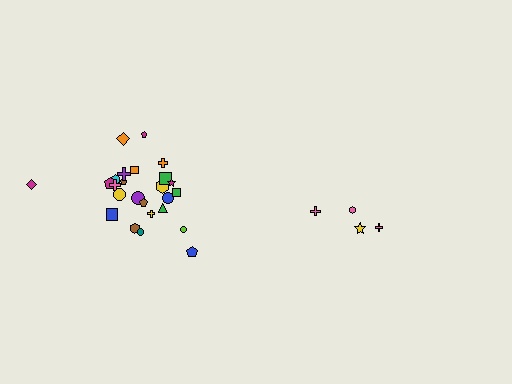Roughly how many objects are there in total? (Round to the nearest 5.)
Roughly 30 objects in total.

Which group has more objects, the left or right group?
The left group.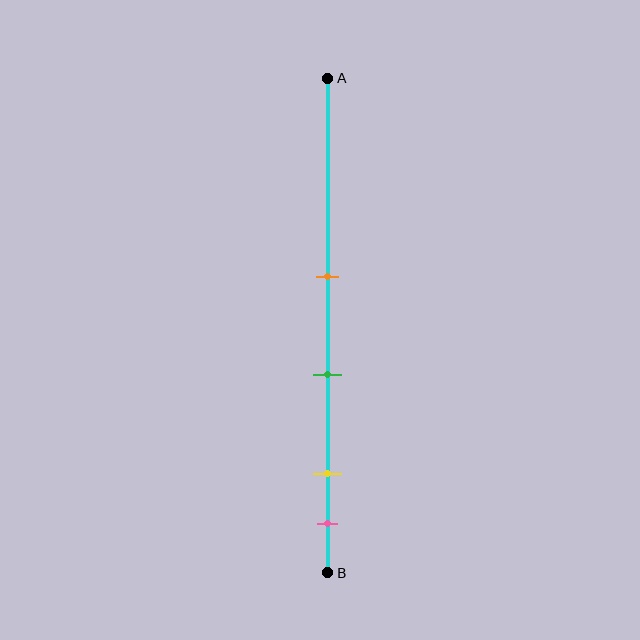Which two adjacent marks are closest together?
The yellow and pink marks are the closest adjacent pair.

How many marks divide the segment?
There are 4 marks dividing the segment.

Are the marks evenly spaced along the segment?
No, the marks are not evenly spaced.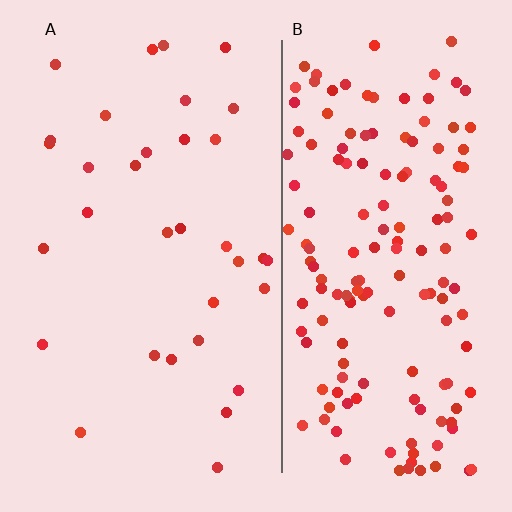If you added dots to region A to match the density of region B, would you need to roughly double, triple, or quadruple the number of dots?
Approximately quadruple.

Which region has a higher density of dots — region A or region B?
B (the right).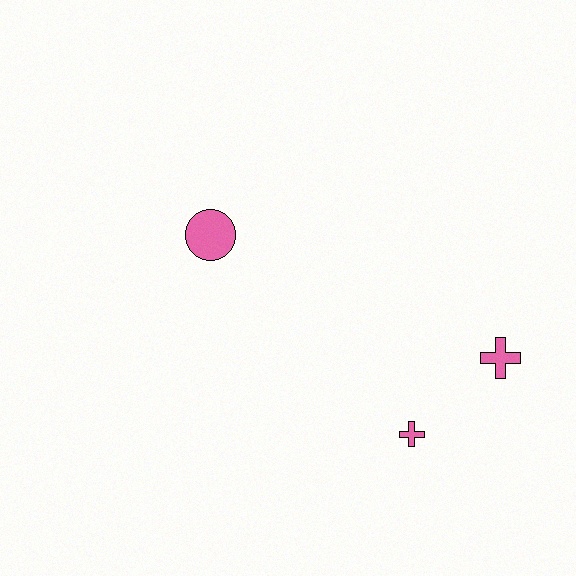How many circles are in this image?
There is 1 circle.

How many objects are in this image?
There are 3 objects.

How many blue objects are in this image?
There are no blue objects.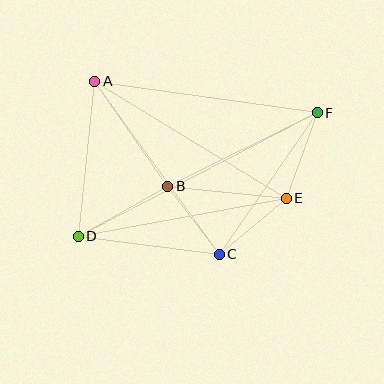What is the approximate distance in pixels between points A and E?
The distance between A and E is approximately 225 pixels.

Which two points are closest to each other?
Points B and C are closest to each other.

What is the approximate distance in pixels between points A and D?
The distance between A and D is approximately 156 pixels.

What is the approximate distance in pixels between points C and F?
The distance between C and F is approximately 172 pixels.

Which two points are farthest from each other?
Points D and F are farthest from each other.